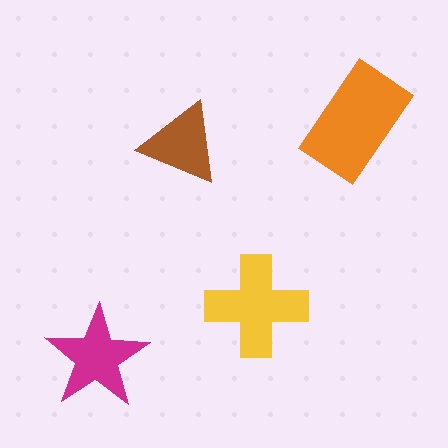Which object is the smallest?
The brown triangle.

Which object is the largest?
The orange rectangle.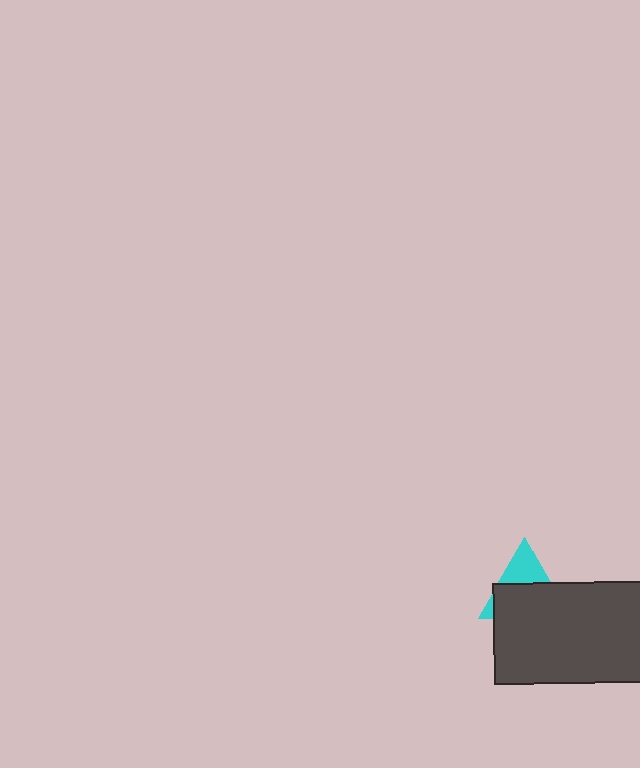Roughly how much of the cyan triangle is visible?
A small part of it is visible (roughly 37%).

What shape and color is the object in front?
The object in front is a dark gray rectangle.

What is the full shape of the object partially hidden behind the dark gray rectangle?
The partially hidden object is a cyan triangle.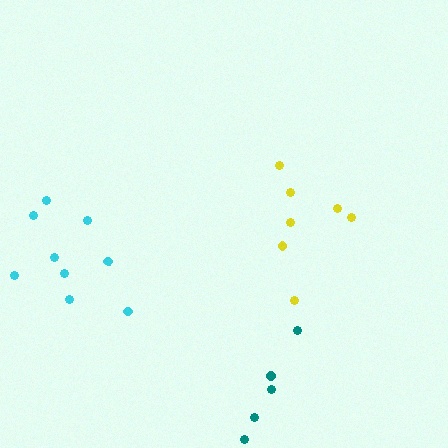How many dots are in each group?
Group 1: 7 dots, Group 2: 5 dots, Group 3: 9 dots (21 total).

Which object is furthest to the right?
The yellow cluster is rightmost.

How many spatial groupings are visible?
There are 3 spatial groupings.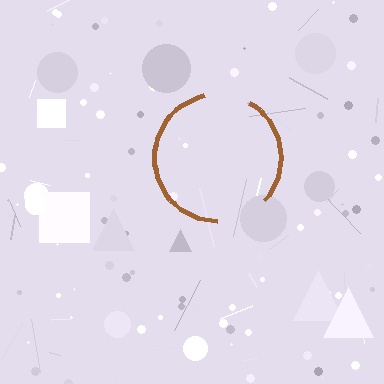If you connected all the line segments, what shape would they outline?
They would outline a circle.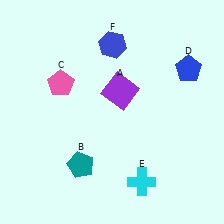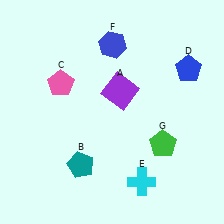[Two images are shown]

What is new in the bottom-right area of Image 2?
A green pentagon (G) was added in the bottom-right area of Image 2.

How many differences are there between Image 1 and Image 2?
There is 1 difference between the two images.